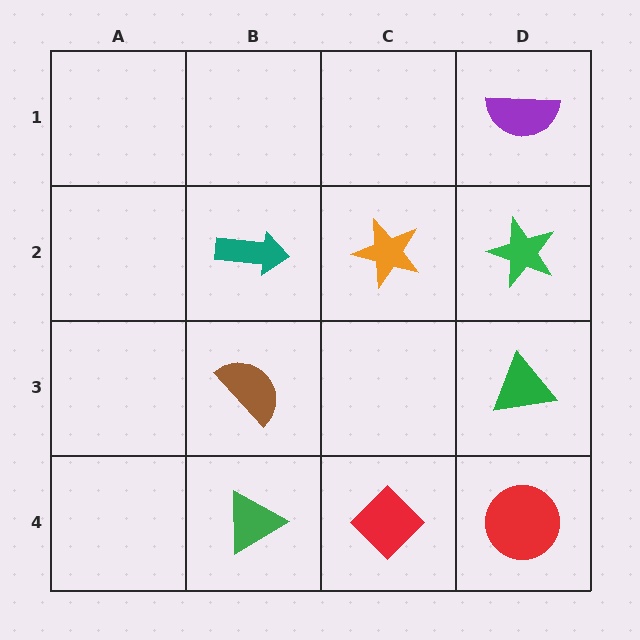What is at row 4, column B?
A green triangle.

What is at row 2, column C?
An orange star.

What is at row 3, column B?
A brown semicircle.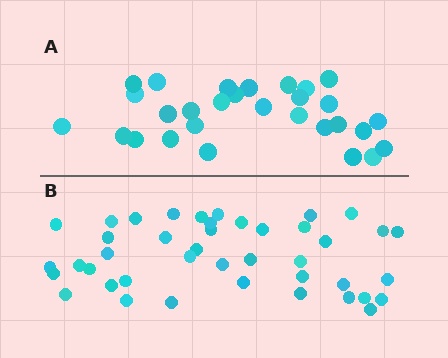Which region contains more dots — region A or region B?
Region B (the bottom region) has more dots.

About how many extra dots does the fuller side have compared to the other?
Region B has approximately 15 more dots than region A.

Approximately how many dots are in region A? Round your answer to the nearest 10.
About 30 dots. (The exact count is 29, which rounds to 30.)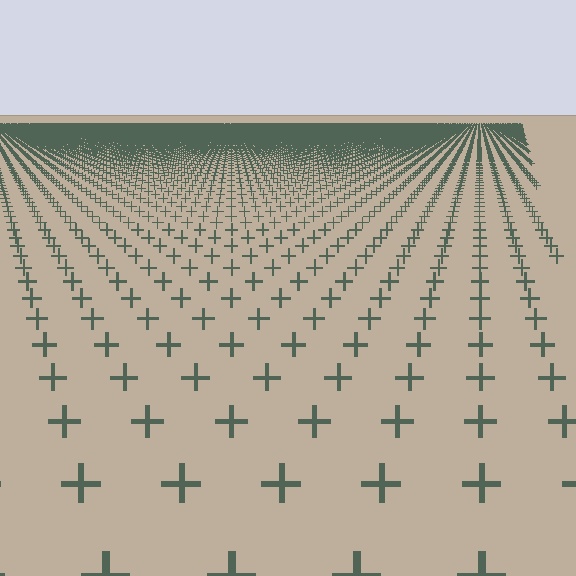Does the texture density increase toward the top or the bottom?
Density increases toward the top.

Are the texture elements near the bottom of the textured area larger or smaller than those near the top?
Larger. Near the bottom, elements are closer to the viewer and appear at a bigger on-screen size.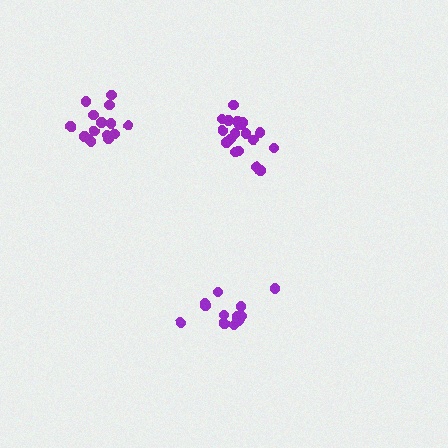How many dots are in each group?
Group 1: 18 dots, Group 2: 13 dots, Group 3: 15 dots (46 total).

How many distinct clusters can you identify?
There are 3 distinct clusters.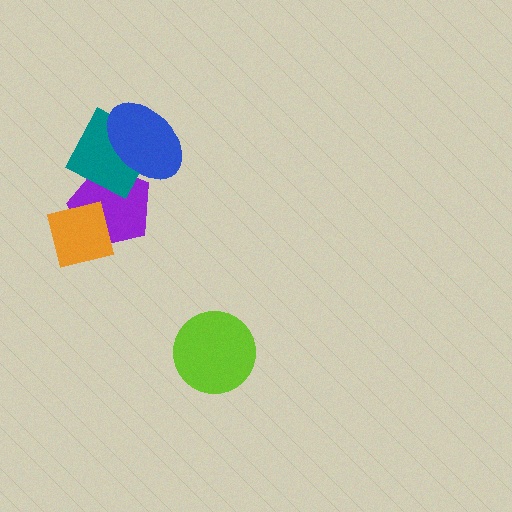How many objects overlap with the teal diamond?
2 objects overlap with the teal diamond.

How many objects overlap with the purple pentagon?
3 objects overlap with the purple pentagon.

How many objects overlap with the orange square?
1 object overlaps with the orange square.